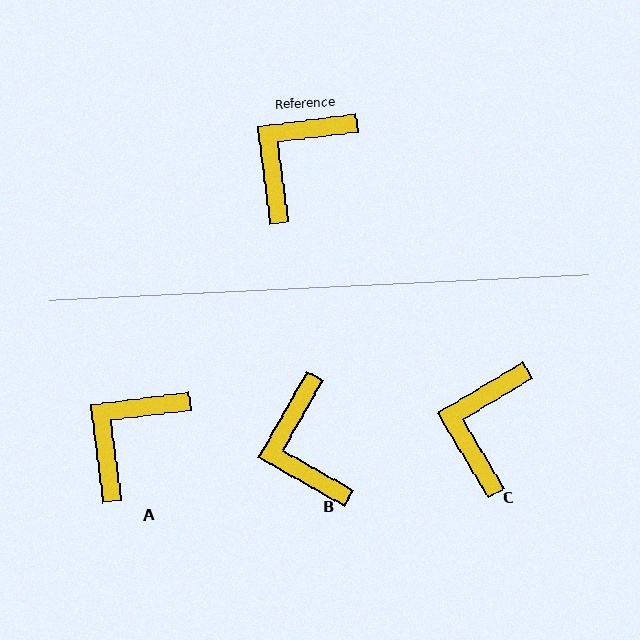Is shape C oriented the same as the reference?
No, it is off by about 24 degrees.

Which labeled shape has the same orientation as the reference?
A.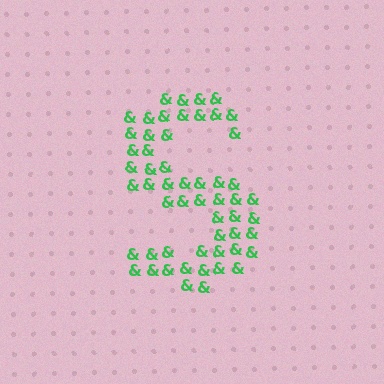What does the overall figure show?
The overall figure shows the letter S.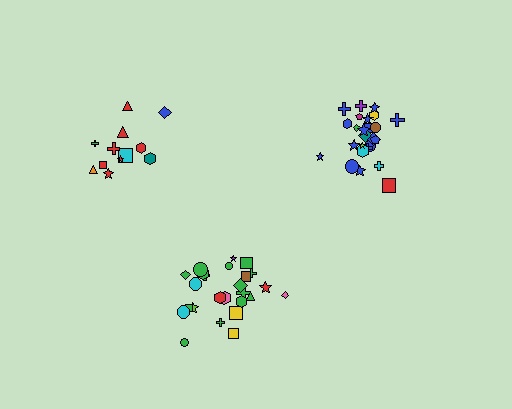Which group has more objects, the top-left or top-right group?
The top-right group.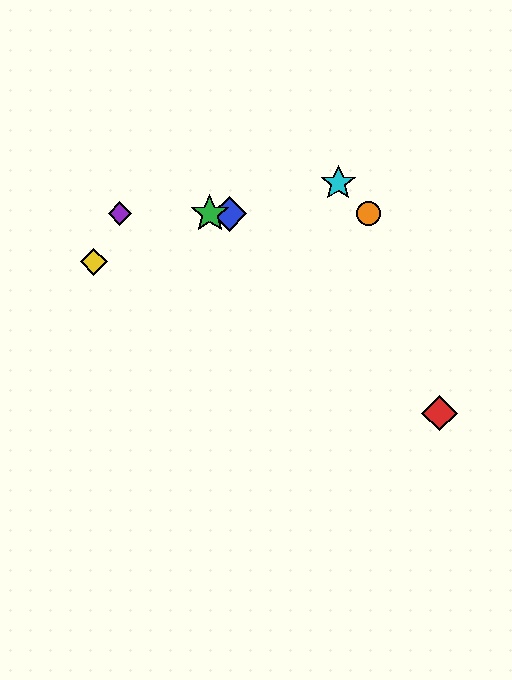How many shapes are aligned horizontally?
4 shapes (the blue diamond, the green star, the purple diamond, the orange circle) are aligned horizontally.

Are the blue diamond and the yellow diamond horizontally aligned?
No, the blue diamond is at y≈214 and the yellow diamond is at y≈262.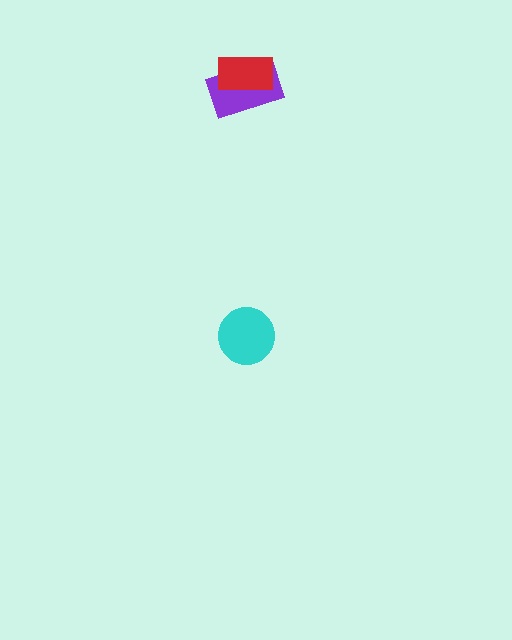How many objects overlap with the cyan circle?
0 objects overlap with the cyan circle.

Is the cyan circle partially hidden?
No, no other shape covers it.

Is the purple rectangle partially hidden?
Yes, it is partially covered by another shape.